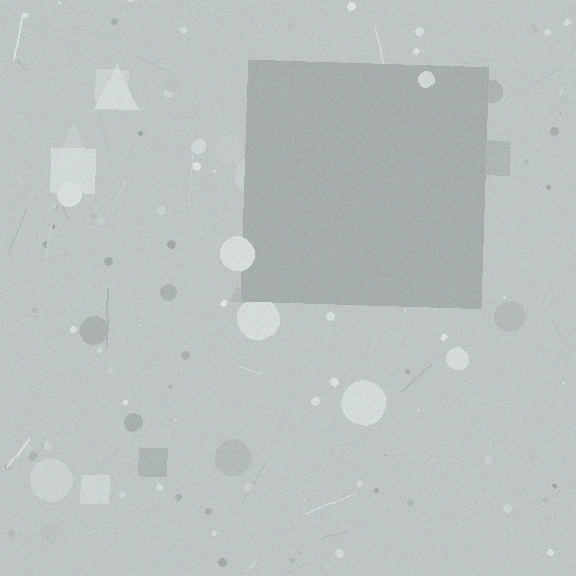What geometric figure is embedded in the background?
A square is embedded in the background.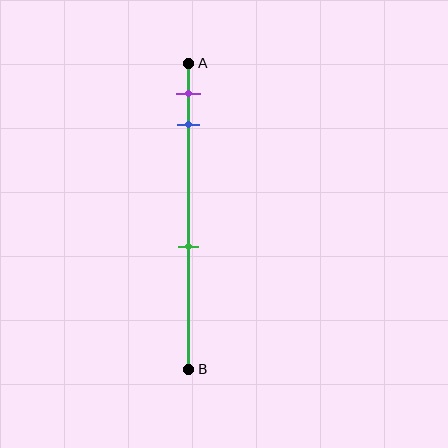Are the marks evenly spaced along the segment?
No, the marks are not evenly spaced.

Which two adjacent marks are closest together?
The purple and blue marks are the closest adjacent pair.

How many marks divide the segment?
There are 3 marks dividing the segment.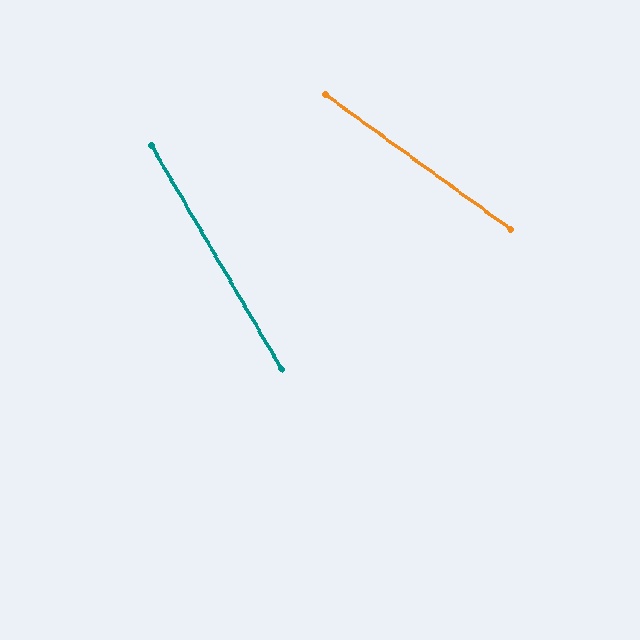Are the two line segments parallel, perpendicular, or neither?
Neither parallel nor perpendicular — they differ by about 24°.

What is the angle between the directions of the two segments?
Approximately 24 degrees.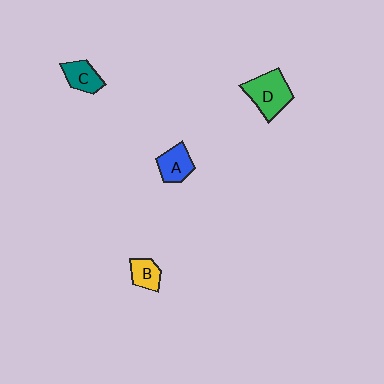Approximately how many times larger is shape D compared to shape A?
Approximately 1.5 times.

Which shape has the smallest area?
Shape B (yellow).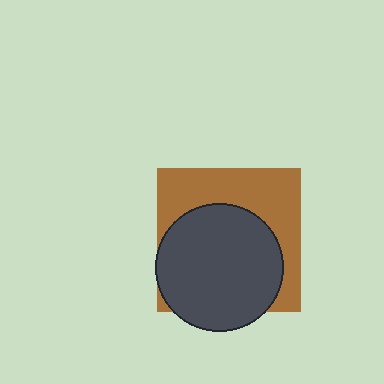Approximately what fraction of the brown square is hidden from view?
Roughly 56% of the brown square is hidden behind the dark gray circle.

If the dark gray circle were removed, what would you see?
You would see the complete brown square.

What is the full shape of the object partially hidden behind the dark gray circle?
The partially hidden object is a brown square.